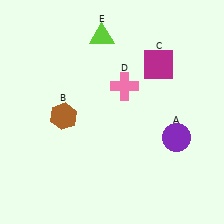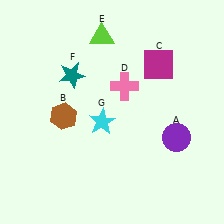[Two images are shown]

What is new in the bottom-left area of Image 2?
A cyan star (G) was added in the bottom-left area of Image 2.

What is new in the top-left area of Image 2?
A teal star (F) was added in the top-left area of Image 2.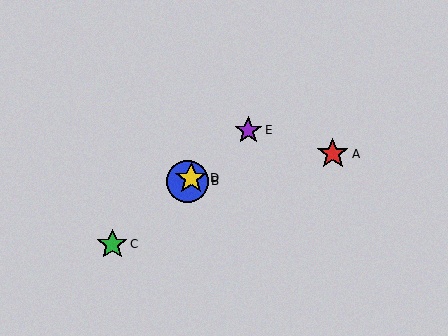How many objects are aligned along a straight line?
4 objects (B, C, D, E) are aligned along a straight line.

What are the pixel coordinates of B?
Object B is at (187, 181).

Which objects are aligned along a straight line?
Objects B, C, D, E are aligned along a straight line.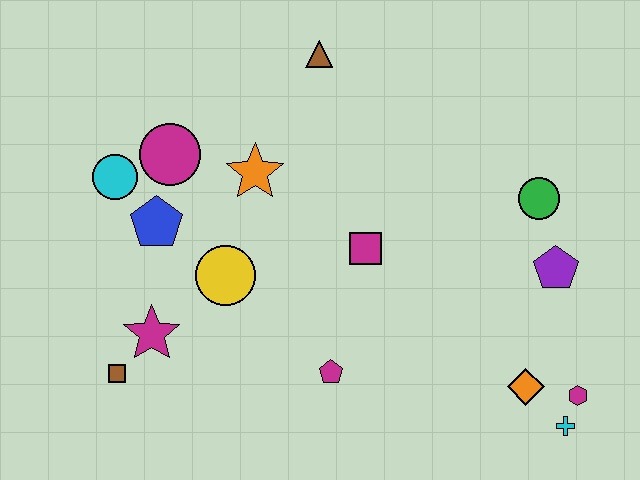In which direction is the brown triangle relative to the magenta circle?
The brown triangle is to the right of the magenta circle.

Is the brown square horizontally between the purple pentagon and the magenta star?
No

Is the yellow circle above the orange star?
No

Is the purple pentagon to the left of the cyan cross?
Yes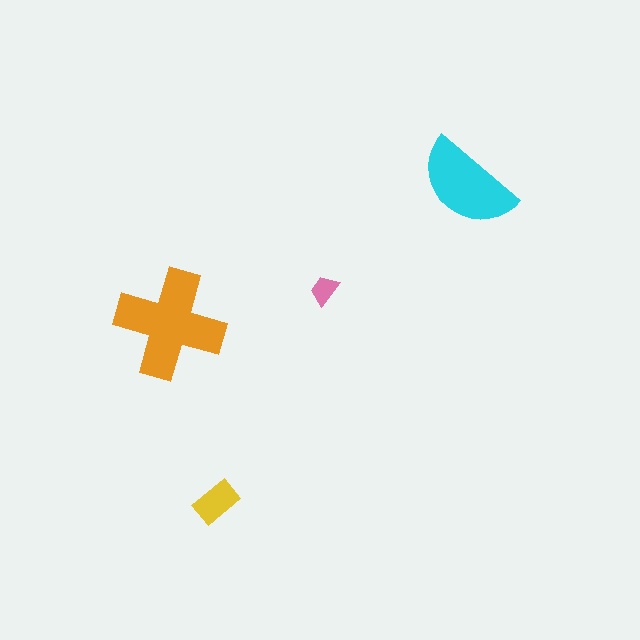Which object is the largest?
The orange cross.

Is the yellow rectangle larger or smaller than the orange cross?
Smaller.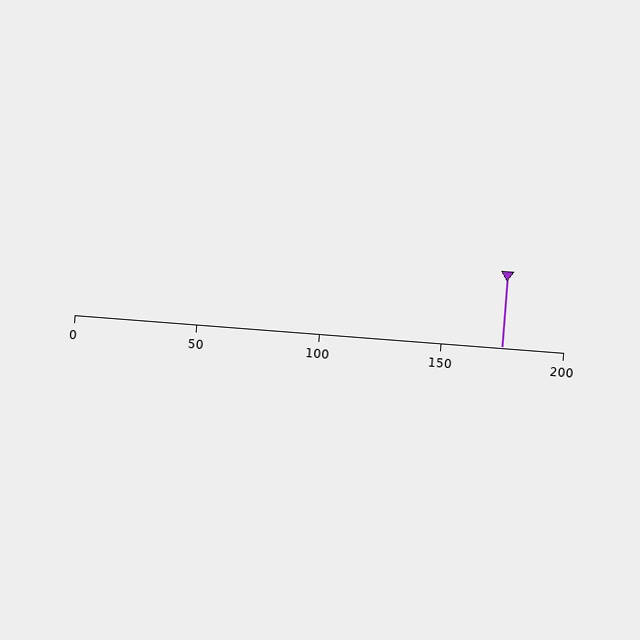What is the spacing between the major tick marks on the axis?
The major ticks are spaced 50 apart.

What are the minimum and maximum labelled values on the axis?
The axis runs from 0 to 200.